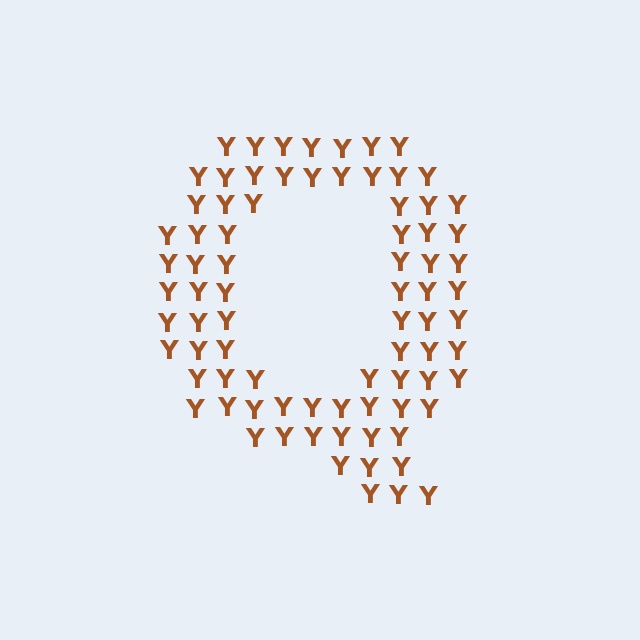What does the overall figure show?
The overall figure shows the letter Q.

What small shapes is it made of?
It is made of small letter Y's.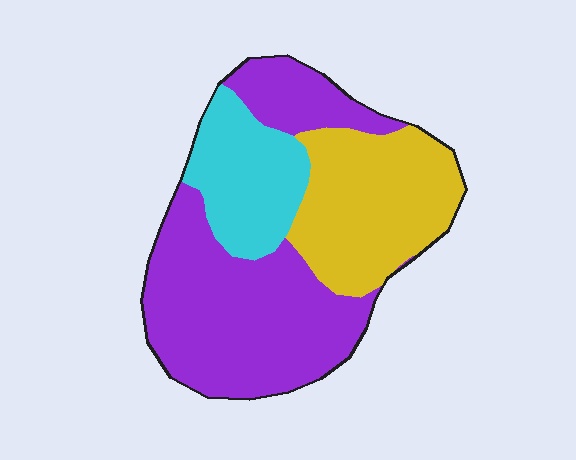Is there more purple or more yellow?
Purple.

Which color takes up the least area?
Cyan, at roughly 20%.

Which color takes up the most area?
Purple, at roughly 50%.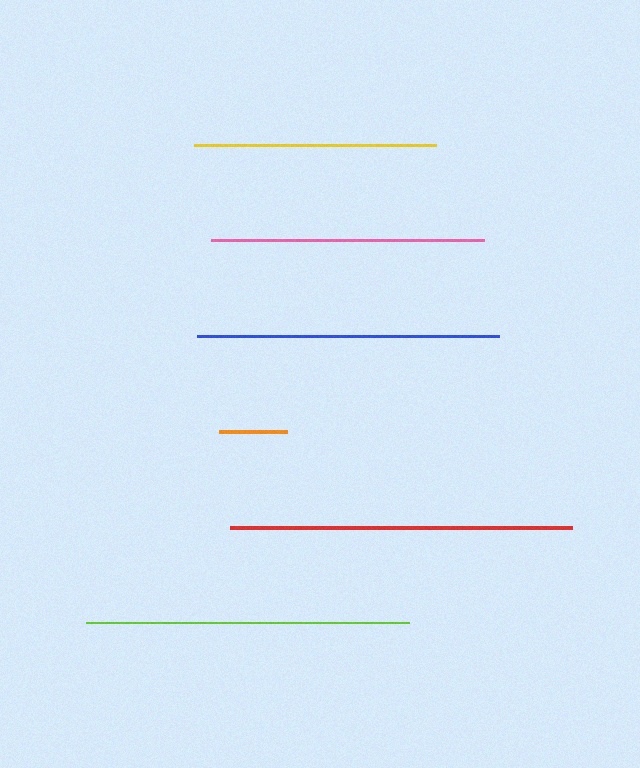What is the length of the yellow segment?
The yellow segment is approximately 242 pixels long.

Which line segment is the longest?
The red line is the longest at approximately 341 pixels.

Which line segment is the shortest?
The orange line is the shortest at approximately 68 pixels.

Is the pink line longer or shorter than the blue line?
The blue line is longer than the pink line.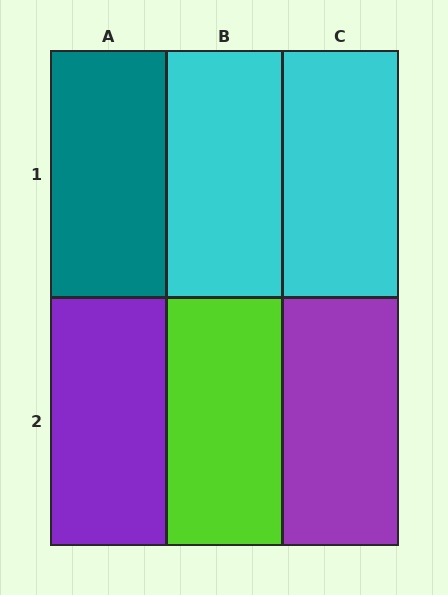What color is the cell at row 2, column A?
Purple.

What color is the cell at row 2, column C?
Purple.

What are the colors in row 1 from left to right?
Teal, cyan, cyan.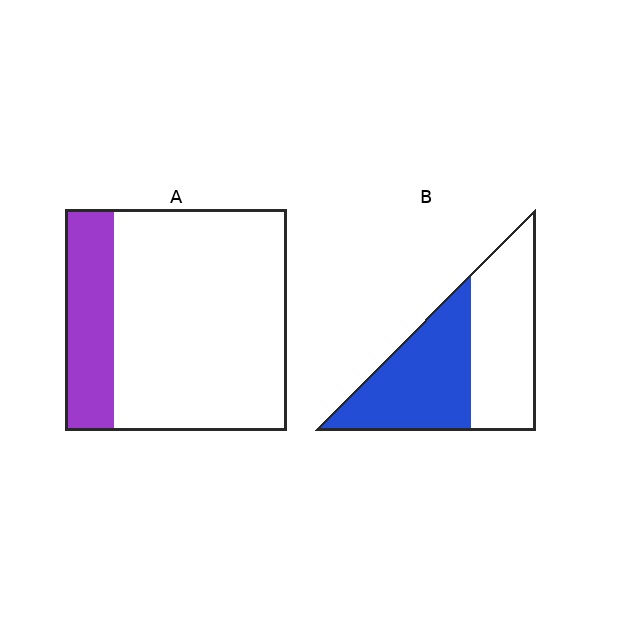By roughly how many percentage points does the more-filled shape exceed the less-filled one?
By roughly 30 percentage points (B over A).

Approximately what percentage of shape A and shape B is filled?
A is approximately 20% and B is approximately 50%.